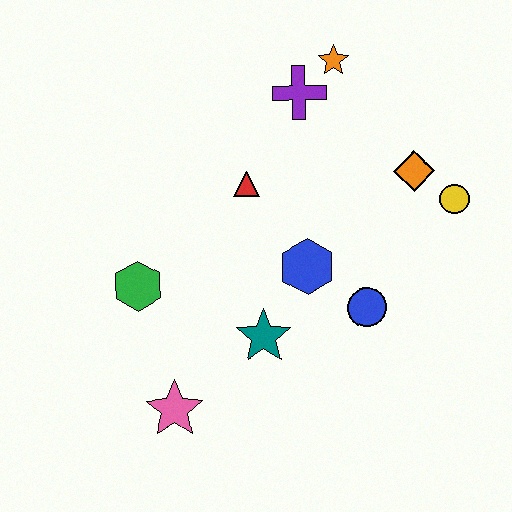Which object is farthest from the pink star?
The orange star is farthest from the pink star.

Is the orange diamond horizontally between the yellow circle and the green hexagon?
Yes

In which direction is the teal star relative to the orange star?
The teal star is below the orange star.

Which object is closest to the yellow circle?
The orange diamond is closest to the yellow circle.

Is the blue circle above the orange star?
No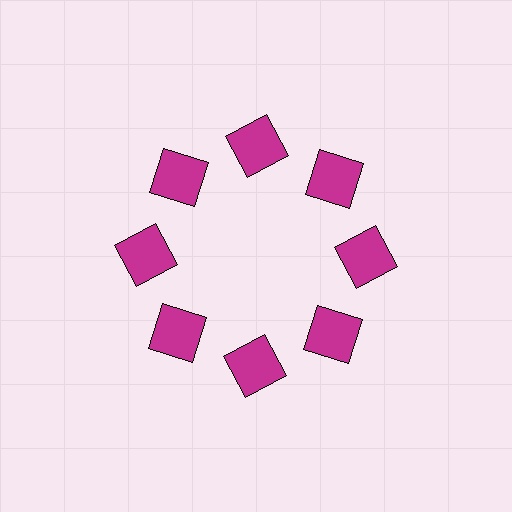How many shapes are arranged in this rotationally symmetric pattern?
There are 8 shapes, arranged in 8 groups of 1.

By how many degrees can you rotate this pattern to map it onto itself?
The pattern maps onto itself every 45 degrees of rotation.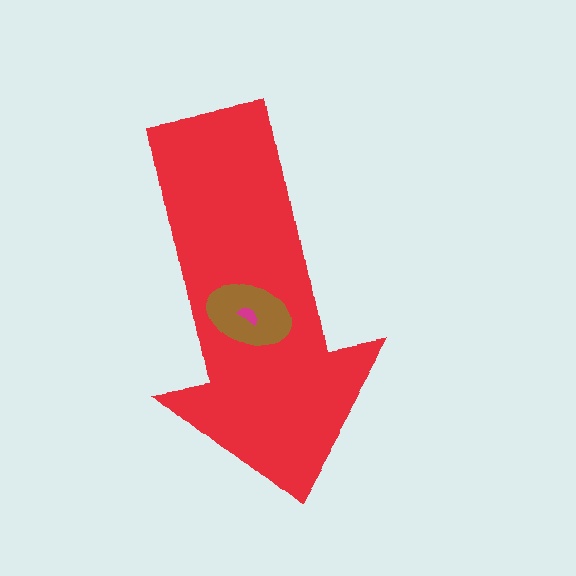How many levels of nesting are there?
3.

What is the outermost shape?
The red arrow.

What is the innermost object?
The magenta semicircle.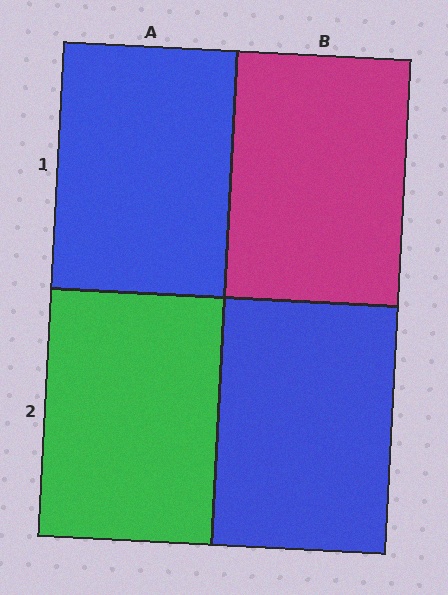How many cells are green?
1 cell is green.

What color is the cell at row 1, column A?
Blue.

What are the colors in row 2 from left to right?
Green, blue.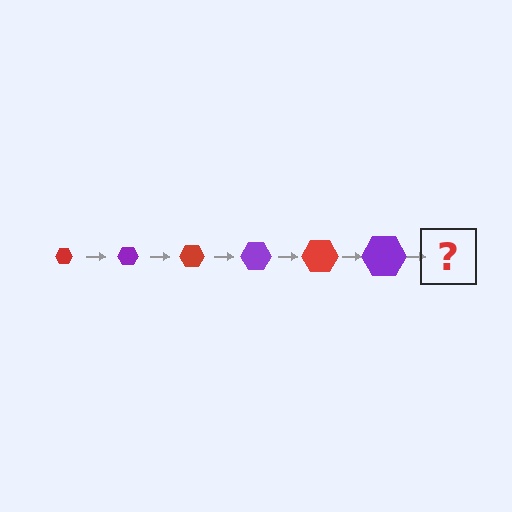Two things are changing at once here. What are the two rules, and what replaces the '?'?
The two rules are that the hexagon grows larger each step and the color cycles through red and purple. The '?' should be a red hexagon, larger than the previous one.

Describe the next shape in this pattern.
It should be a red hexagon, larger than the previous one.